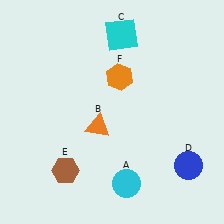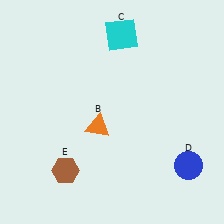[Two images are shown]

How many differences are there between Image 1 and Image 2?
There are 2 differences between the two images.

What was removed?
The cyan circle (A), the orange hexagon (F) were removed in Image 2.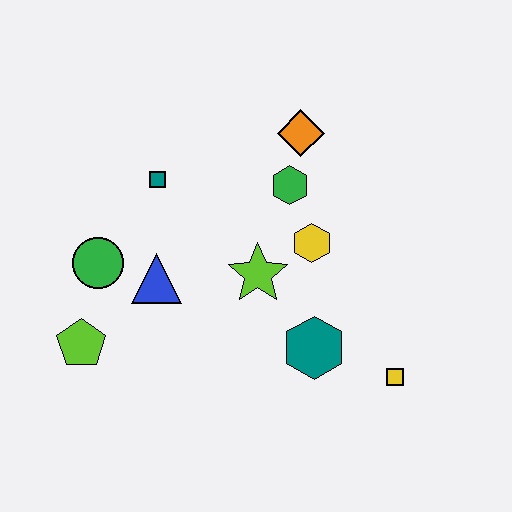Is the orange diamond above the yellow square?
Yes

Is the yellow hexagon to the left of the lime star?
No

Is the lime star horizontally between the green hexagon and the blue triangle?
Yes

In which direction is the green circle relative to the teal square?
The green circle is below the teal square.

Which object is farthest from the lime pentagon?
The yellow square is farthest from the lime pentagon.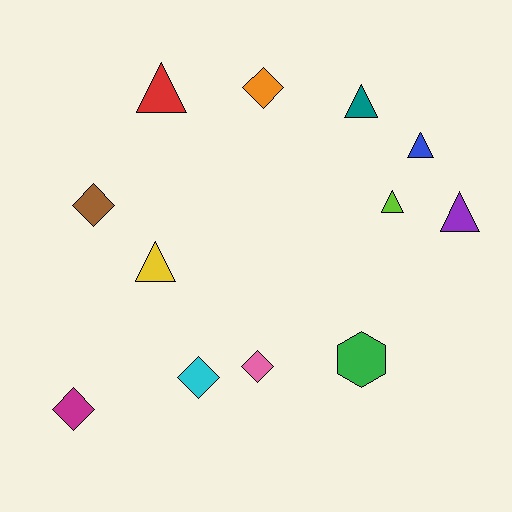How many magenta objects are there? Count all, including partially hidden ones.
There is 1 magenta object.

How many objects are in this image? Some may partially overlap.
There are 12 objects.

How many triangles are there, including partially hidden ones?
There are 6 triangles.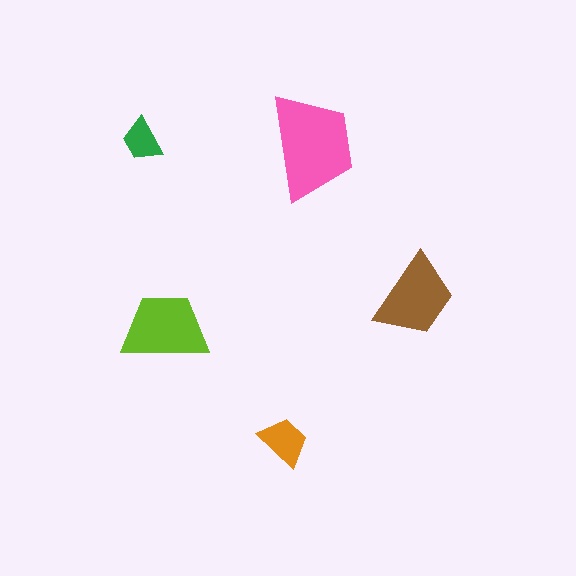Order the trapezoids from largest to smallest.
the pink one, the lime one, the brown one, the orange one, the green one.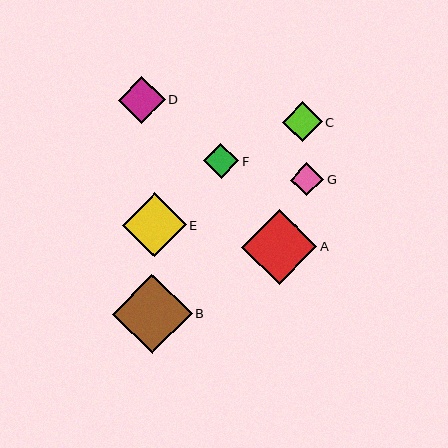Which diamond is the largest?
Diamond B is the largest with a size of approximately 79 pixels.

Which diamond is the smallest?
Diamond G is the smallest with a size of approximately 33 pixels.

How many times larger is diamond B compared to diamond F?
Diamond B is approximately 2.3 times the size of diamond F.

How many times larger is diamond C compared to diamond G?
Diamond C is approximately 1.2 times the size of diamond G.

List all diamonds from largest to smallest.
From largest to smallest: B, A, E, D, C, F, G.